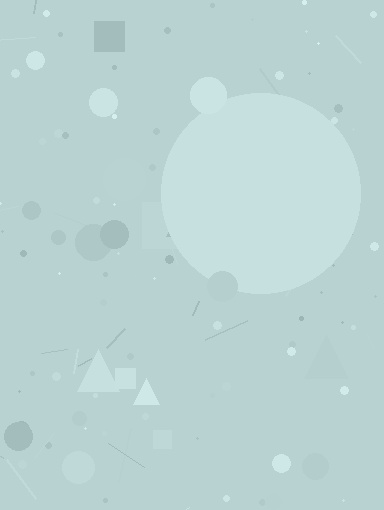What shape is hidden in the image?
A circle is hidden in the image.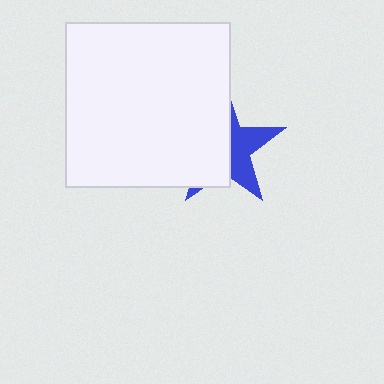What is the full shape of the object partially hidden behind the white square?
The partially hidden object is a blue star.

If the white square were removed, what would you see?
You would see the complete blue star.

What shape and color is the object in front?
The object in front is a white square.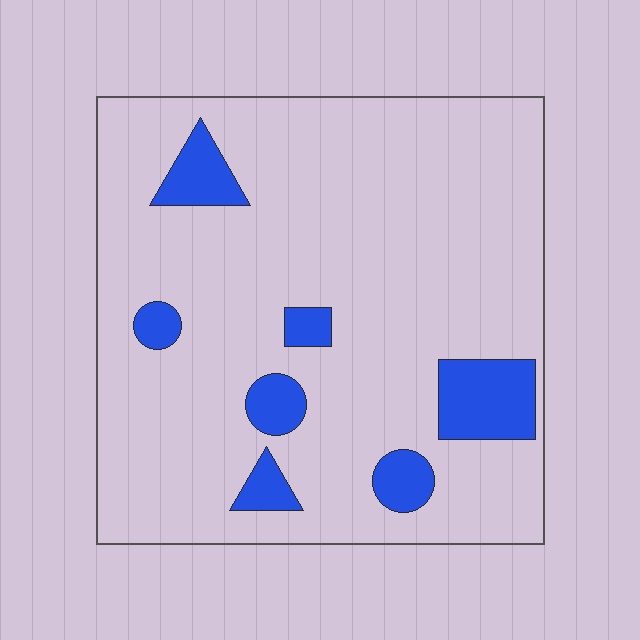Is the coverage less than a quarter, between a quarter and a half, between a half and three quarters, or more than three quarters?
Less than a quarter.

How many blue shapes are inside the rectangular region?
7.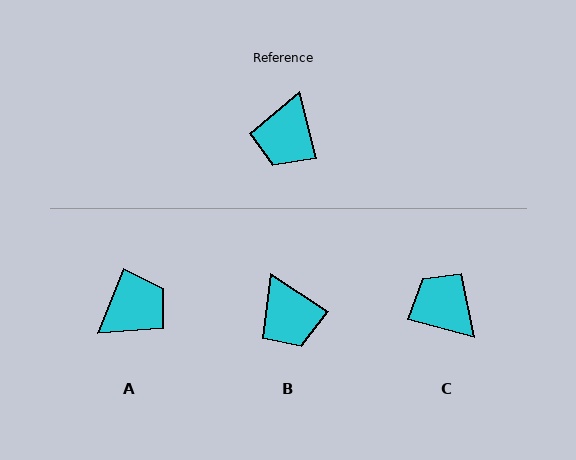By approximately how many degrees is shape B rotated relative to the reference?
Approximately 43 degrees counter-clockwise.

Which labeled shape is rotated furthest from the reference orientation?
A, about 144 degrees away.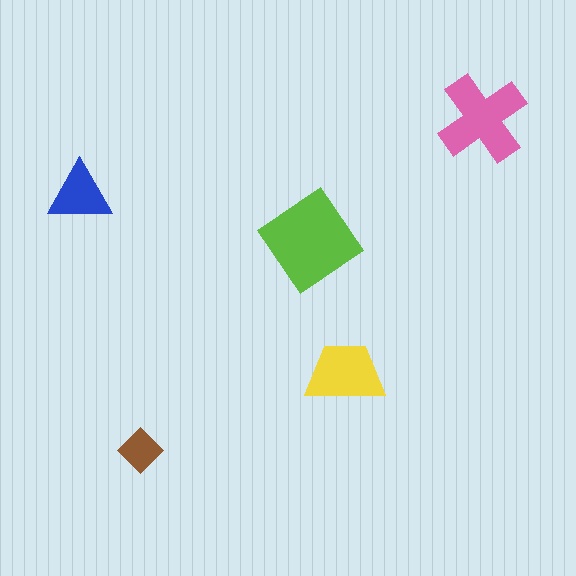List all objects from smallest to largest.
The brown diamond, the blue triangle, the yellow trapezoid, the pink cross, the lime diamond.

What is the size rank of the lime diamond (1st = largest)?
1st.